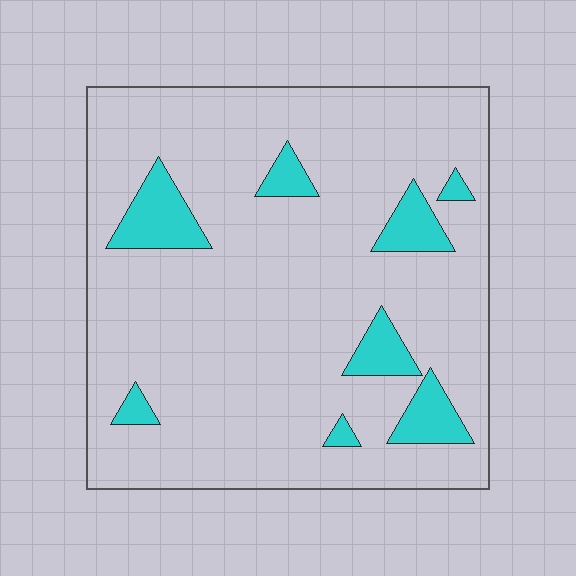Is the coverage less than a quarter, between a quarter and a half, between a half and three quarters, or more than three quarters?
Less than a quarter.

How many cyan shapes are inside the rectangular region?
8.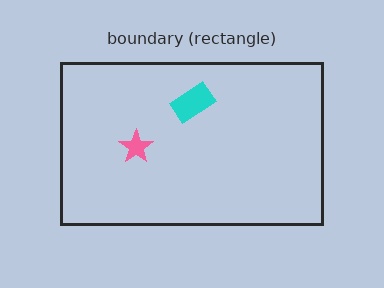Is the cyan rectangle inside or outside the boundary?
Inside.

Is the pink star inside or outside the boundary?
Inside.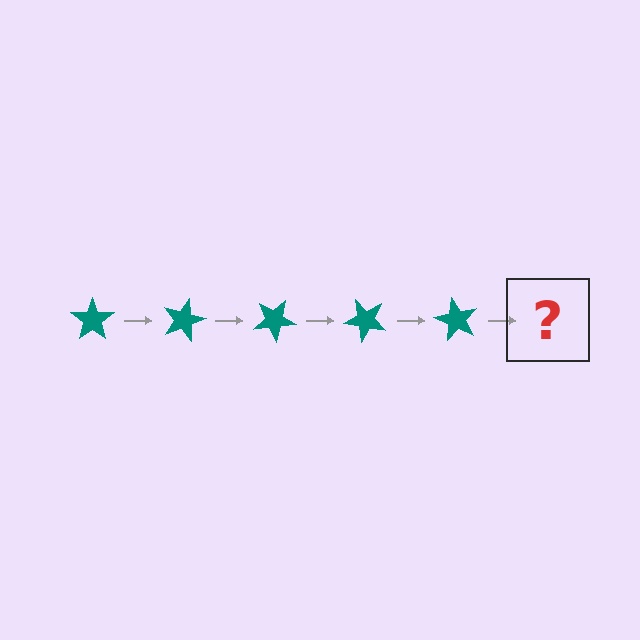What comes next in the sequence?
The next element should be a teal star rotated 75 degrees.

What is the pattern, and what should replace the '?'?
The pattern is that the star rotates 15 degrees each step. The '?' should be a teal star rotated 75 degrees.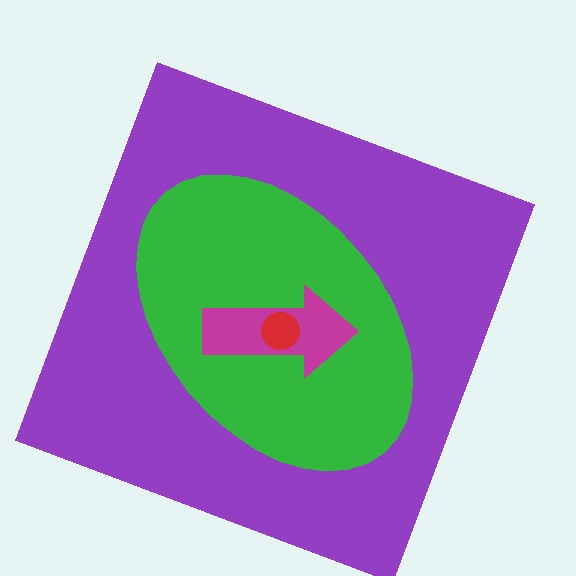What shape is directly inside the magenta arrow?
The red circle.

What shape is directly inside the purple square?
The green ellipse.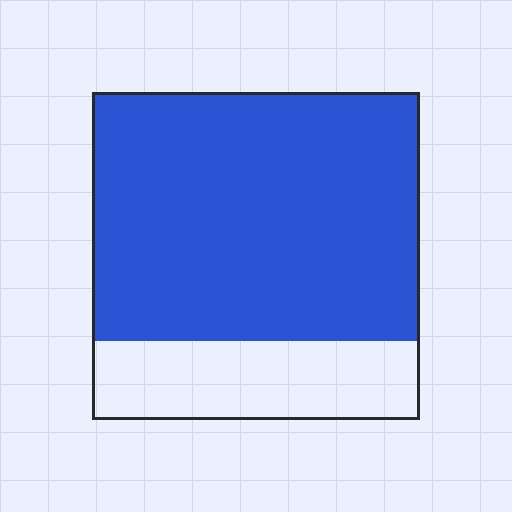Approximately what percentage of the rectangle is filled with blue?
Approximately 75%.